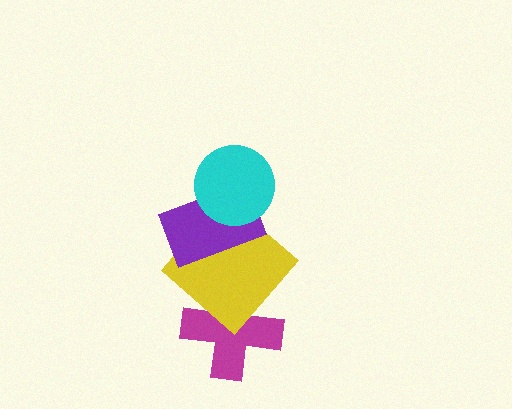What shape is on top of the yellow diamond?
The purple rectangle is on top of the yellow diamond.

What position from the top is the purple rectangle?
The purple rectangle is 2nd from the top.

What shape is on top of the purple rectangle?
The cyan circle is on top of the purple rectangle.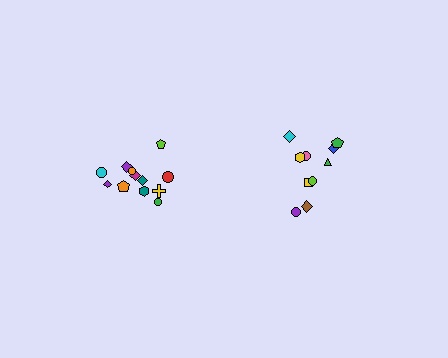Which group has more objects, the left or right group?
The left group.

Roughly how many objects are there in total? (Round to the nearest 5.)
Roughly 20 objects in total.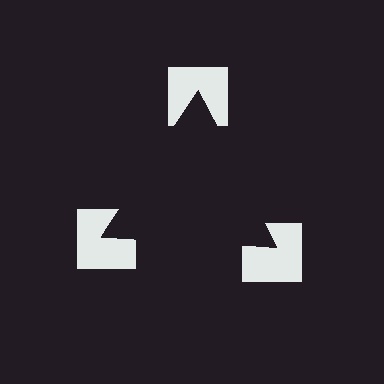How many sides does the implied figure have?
3 sides.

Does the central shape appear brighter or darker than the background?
It typically appears slightly darker than the background, even though no actual brightness change is drawn.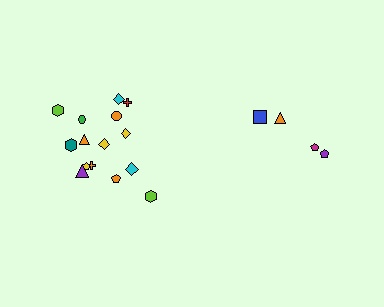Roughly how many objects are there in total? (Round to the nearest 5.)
Roughly 20 objects in total.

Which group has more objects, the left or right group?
The left group.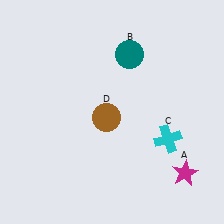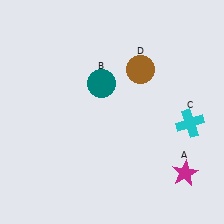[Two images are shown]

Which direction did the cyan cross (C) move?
The cyan cross (C) moved right.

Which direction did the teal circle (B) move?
The teal circle (B) moved down.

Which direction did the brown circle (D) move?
The brown circle (D) moved up.